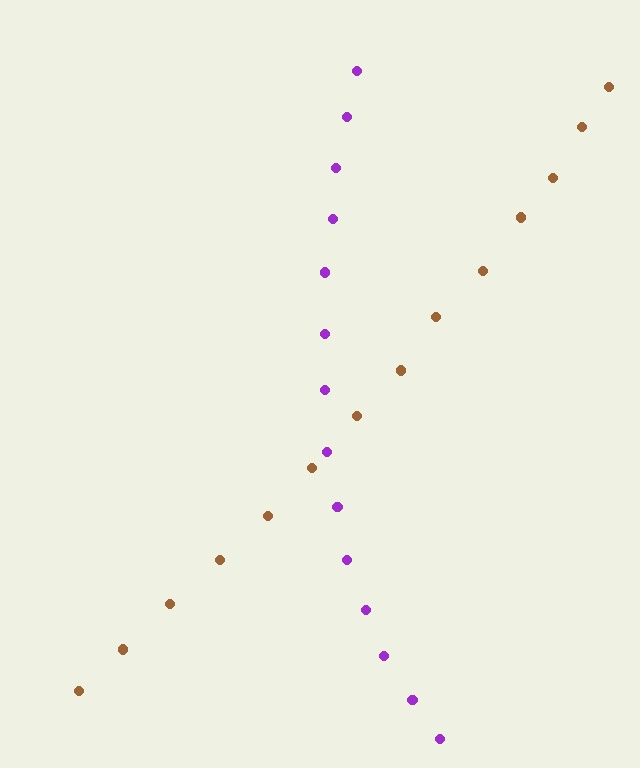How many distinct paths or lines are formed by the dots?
There are 2 distinct paths.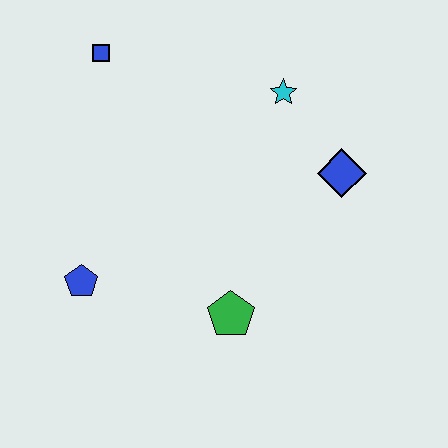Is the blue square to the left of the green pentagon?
Yes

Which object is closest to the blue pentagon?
The green pentagon is closest to the blue pentagon.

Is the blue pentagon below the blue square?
Yes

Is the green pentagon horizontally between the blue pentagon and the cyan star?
Yes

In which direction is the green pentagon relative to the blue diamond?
The green pentagon is below the blue diamond.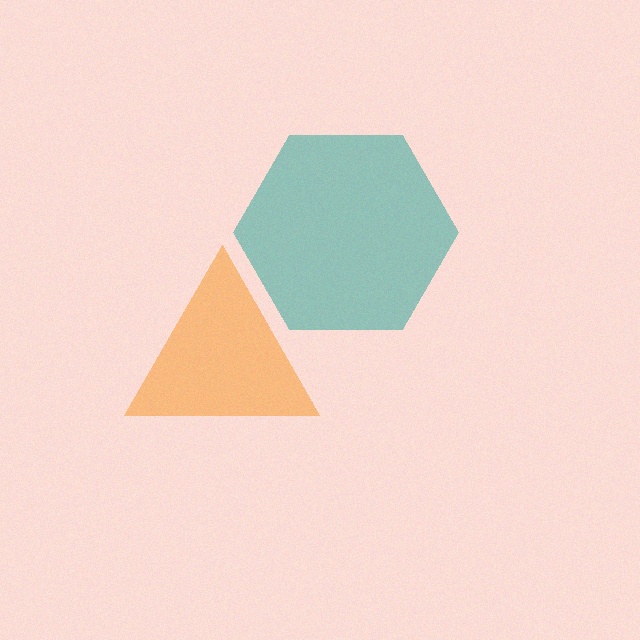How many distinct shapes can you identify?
There are 2 distinct shapes: an orange triangle, a teal hexagon.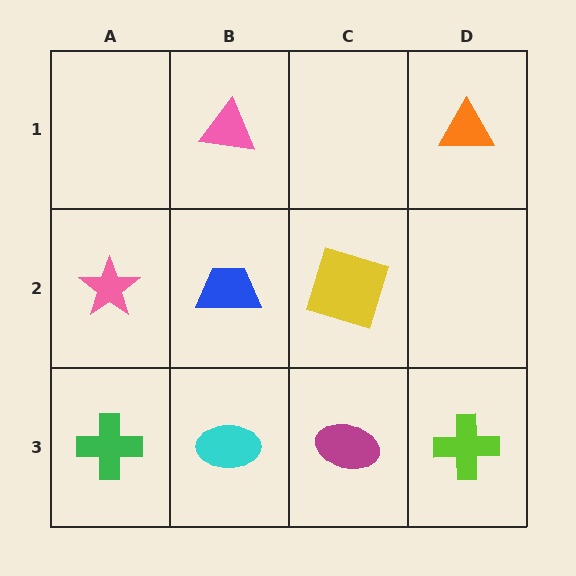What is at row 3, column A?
A green cross.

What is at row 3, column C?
A magenta ellipse.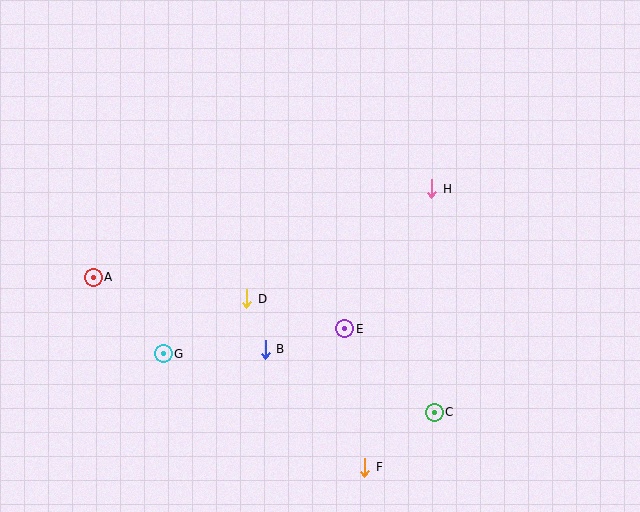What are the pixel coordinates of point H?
Point H is at (432, 189).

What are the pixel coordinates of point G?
Point G is at (163, 354).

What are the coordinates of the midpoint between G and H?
The midpoint between G and H is at (298, 271).